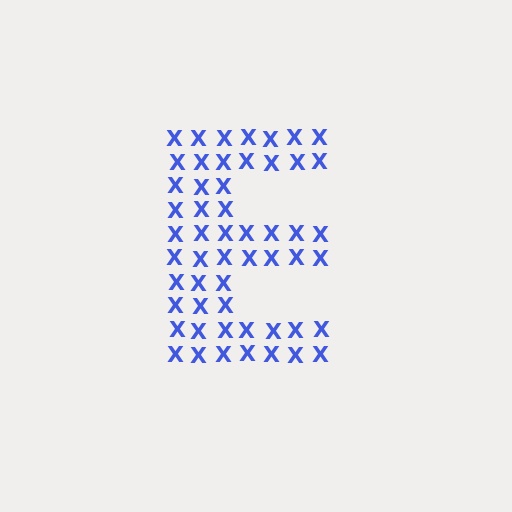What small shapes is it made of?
It is made of small letter X's.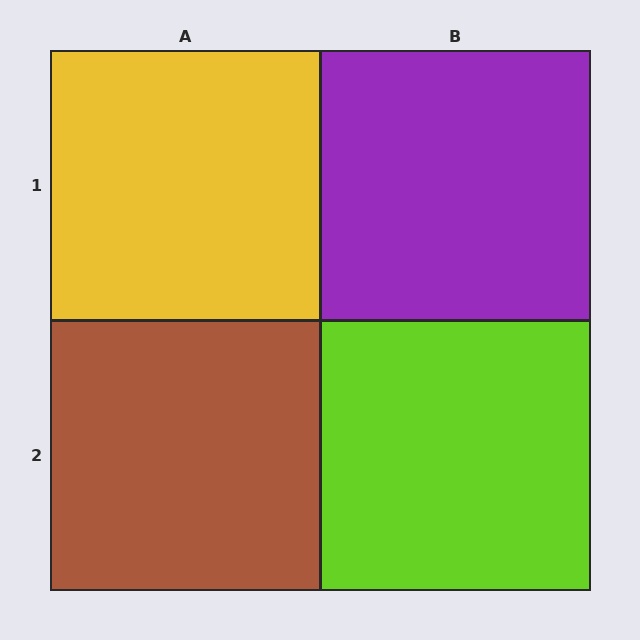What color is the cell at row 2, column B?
Lime.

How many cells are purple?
1 cell is purple.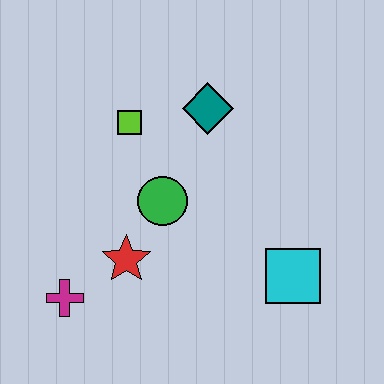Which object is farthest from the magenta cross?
The teal diamond is farthest from the magenta cross.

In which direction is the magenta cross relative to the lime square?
The magenta cross is below the lime square.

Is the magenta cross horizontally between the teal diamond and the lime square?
No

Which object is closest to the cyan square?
The green circle is closest to the cyan square.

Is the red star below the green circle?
Yes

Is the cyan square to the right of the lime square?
Yes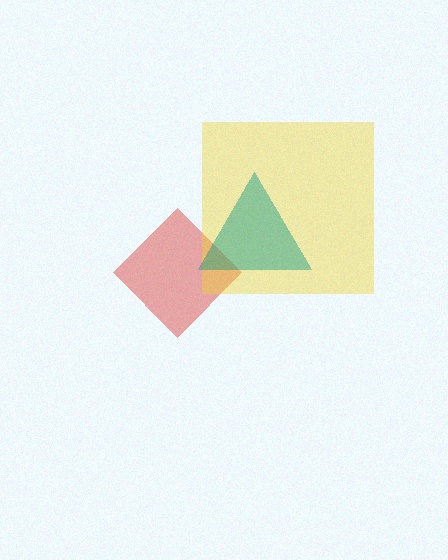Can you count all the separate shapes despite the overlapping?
Yes, there are 3 separate shapes.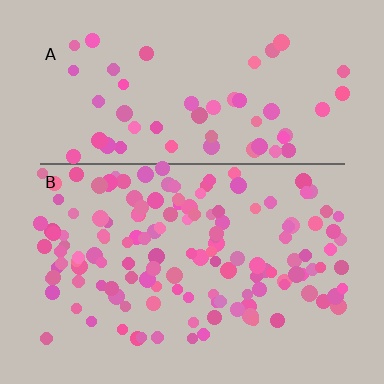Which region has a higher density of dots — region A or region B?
B (the bottom).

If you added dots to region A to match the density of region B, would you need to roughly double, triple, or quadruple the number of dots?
Approximately triple.